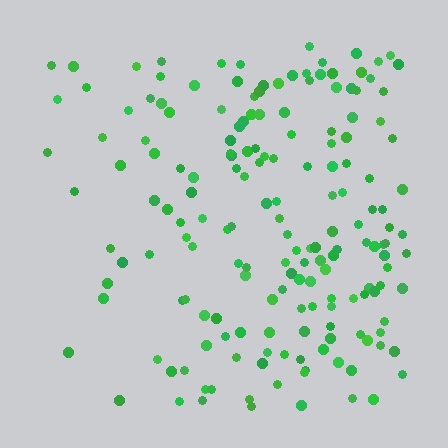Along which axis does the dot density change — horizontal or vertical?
Horizontal.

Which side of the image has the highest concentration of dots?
The right.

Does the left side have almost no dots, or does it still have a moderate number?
Still a moderate number, just noticeably fewer than the right.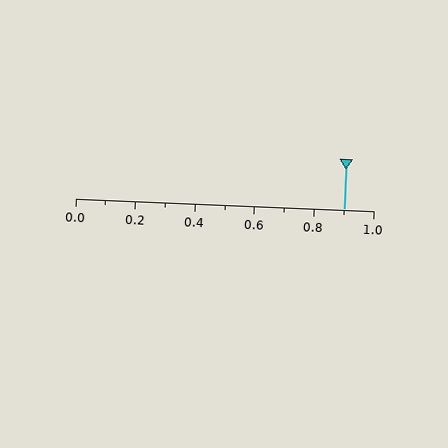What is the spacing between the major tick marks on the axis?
The major ticks are spaced 0.2 apart.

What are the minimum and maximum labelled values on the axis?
The axis runs from 0.0 to 1.0.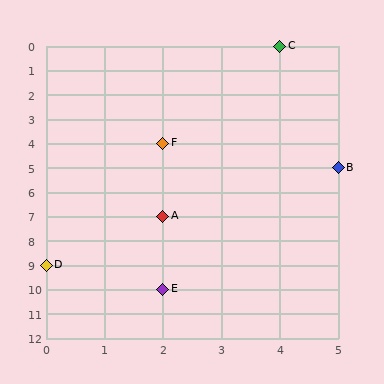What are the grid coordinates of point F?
Point F is at grid coordinates (2, 4).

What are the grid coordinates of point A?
Point A is at grid coordinates (2, 7).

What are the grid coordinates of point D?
Point D is at grid coordinates (0, 9).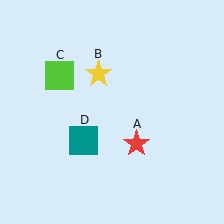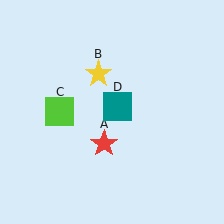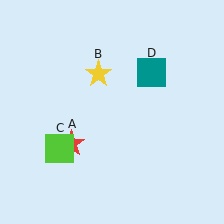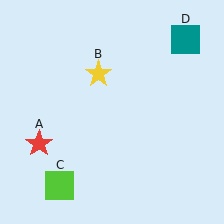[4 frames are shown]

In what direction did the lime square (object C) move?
The lime square (object C) moved down.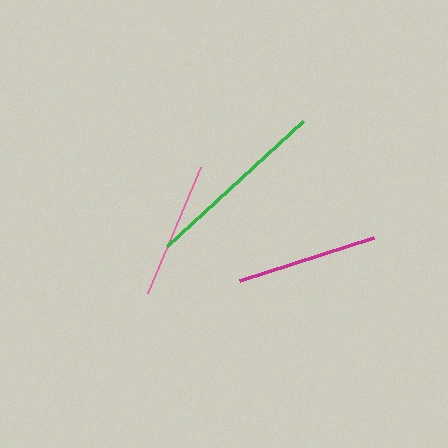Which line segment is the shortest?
The pink line is the shortest at approximately 137 pixels.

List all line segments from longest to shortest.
From longest to shortest: green, magenta, pink.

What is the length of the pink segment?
The pink segment is approximately 137 pixels long.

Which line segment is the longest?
The green line is the longest at approximately 185 pixels.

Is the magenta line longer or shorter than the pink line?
The magenta line is longer than the pink line.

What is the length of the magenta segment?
The magenta segment is approximately 140 pixels long.